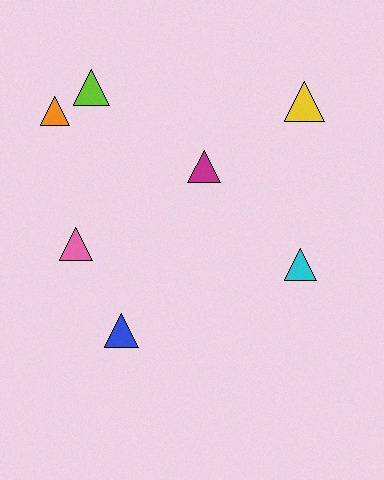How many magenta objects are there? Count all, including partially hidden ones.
There is 1 magenta object.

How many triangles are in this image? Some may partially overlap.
There are 7 triangles.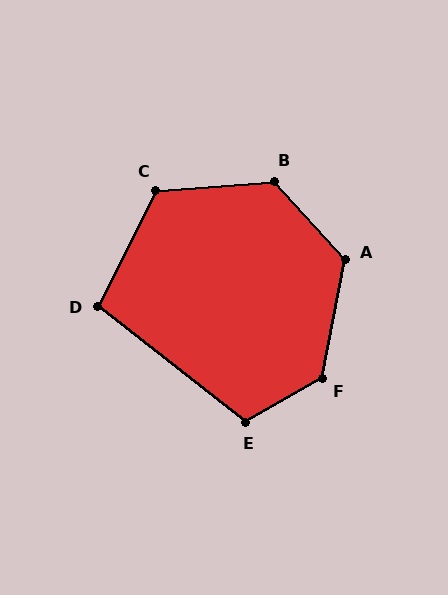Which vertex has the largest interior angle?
F, at approximately 131 degrees.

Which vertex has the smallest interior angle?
D, at approximately 101 degrees.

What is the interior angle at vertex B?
Approximately 128 degrees (obtuse).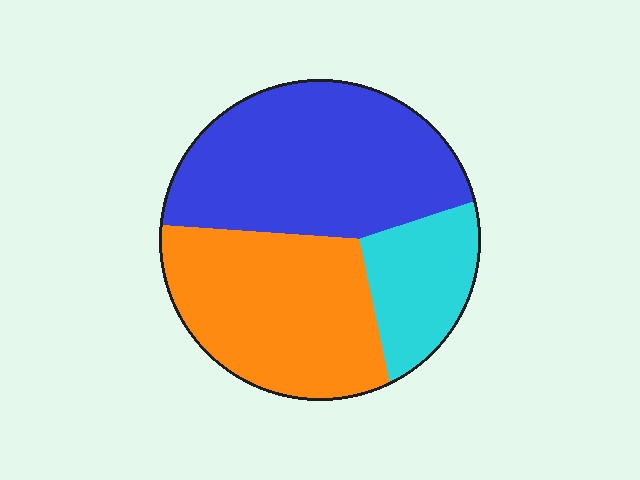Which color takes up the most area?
Blue, at roughly 45%.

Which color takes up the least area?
Cyan, at roughly 15%.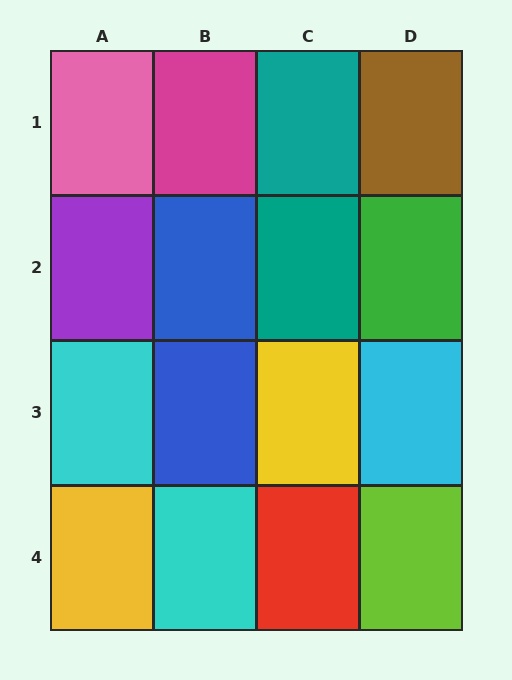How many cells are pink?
1 cell is pink.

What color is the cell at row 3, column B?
Blue.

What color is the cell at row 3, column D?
Cyan.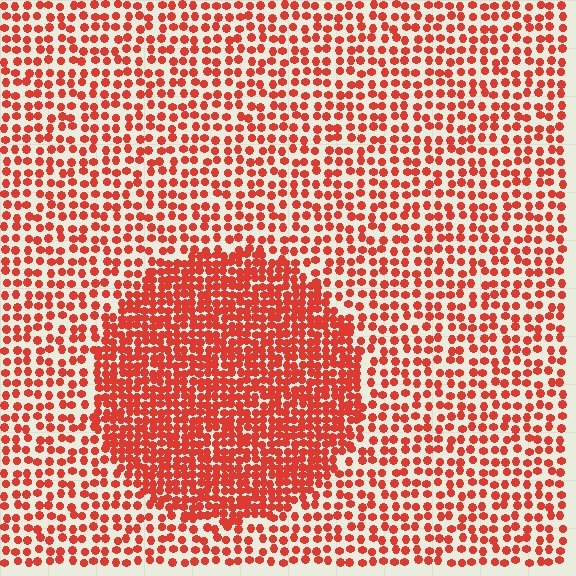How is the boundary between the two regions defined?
The boundary is defined by a change in element density (approximately 2.0x ratio). All elements are the same color, size, and shape.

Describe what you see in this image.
The image contains small red elements arranged at two different densities. A circle-shaped region is visible where the elements are more densely packed than the surrounding area.